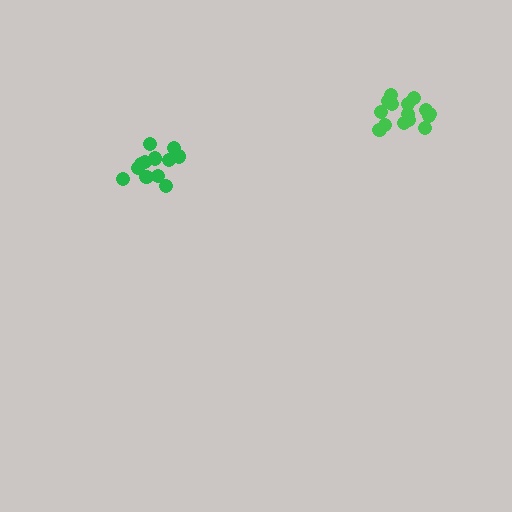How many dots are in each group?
Group 1: 12 dots, Group 2: 15 dots (27 total).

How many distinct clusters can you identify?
There are 2 distinct clusters.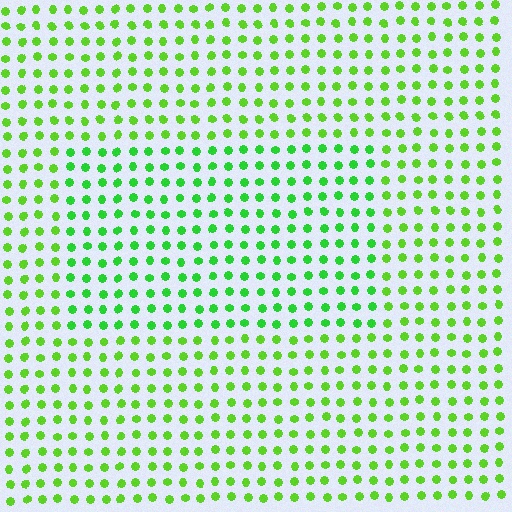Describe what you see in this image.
The image is filled with small lime elements in a uniform arrangement. A rectangle-shaped region is visible where the elements are tinted to a slightly different hue, forming a subtle color boundary.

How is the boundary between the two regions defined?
The boundary is defined purely by a slight shift in hue (about 22 degrees). Spacing, size, and orientation are identical on both sides.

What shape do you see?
I see a rectangle.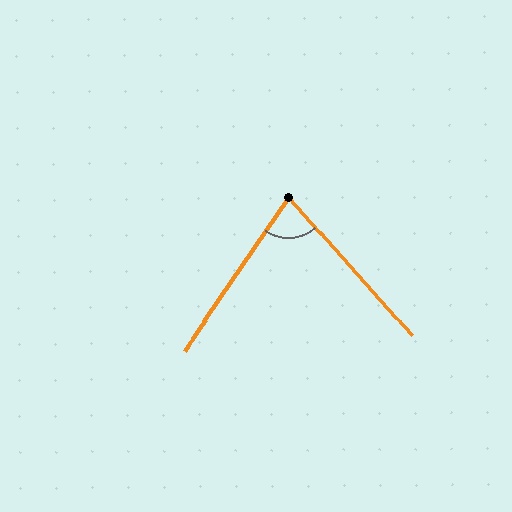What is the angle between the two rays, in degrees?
Approximately 76 degrees.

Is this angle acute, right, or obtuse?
It is acute.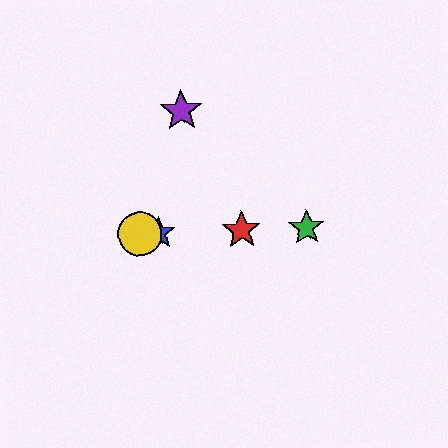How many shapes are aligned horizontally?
4 shapes (the red star, the blue star, the green star, the yellow circle) are aligned horizontally.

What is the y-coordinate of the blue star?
The blue star is at y≈234.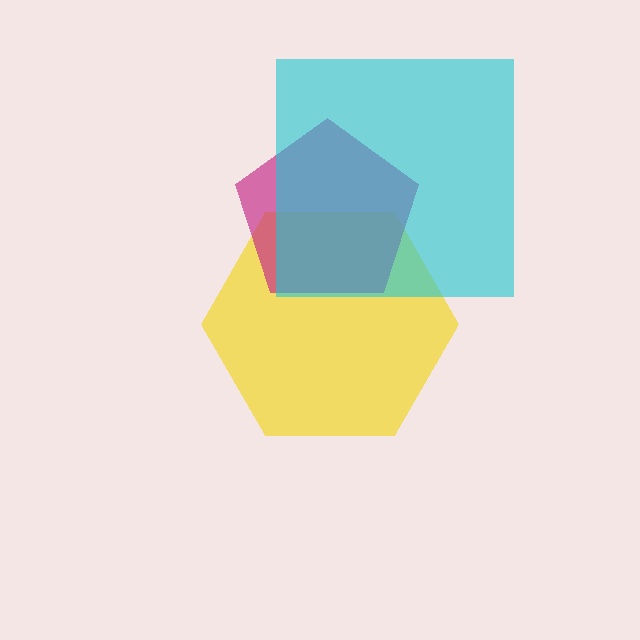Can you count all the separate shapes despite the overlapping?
Yes, there are 3 separate shapes.